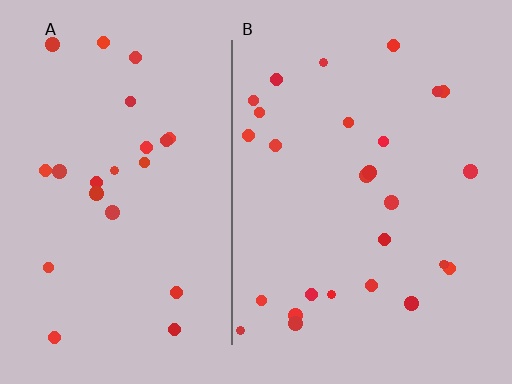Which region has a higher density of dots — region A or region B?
B (the right).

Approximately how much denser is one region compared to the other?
Approximately 1.2× — region B over region A.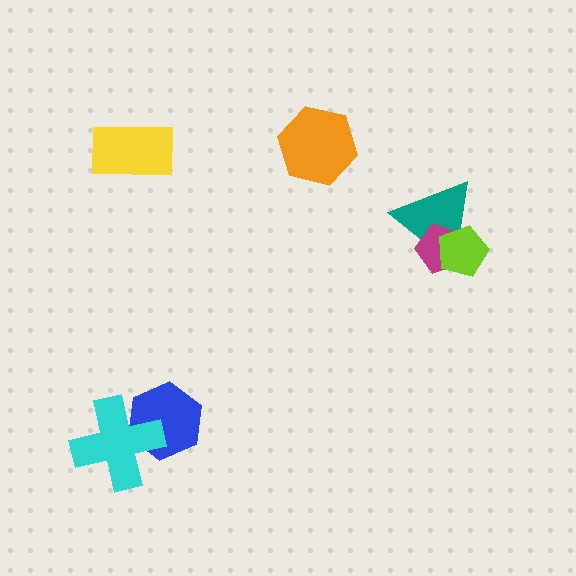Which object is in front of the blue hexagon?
The cyan cross is in front of the blue hexagon.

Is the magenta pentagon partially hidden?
Yes, it is partially covered by another shape.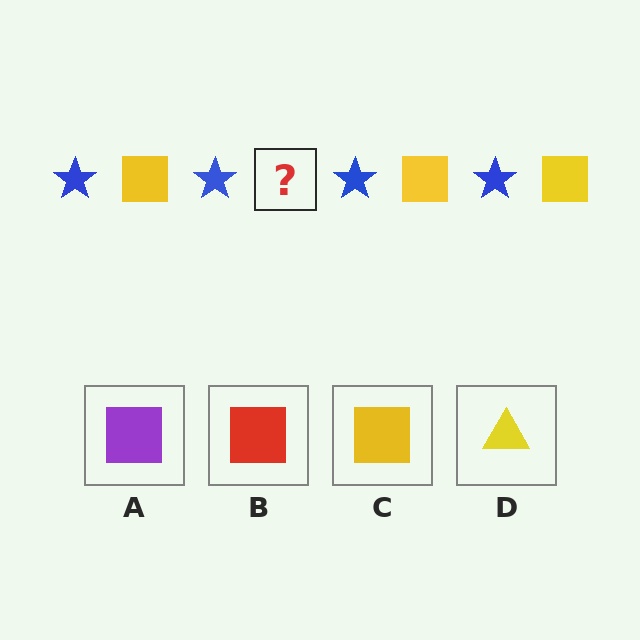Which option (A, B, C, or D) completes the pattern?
C.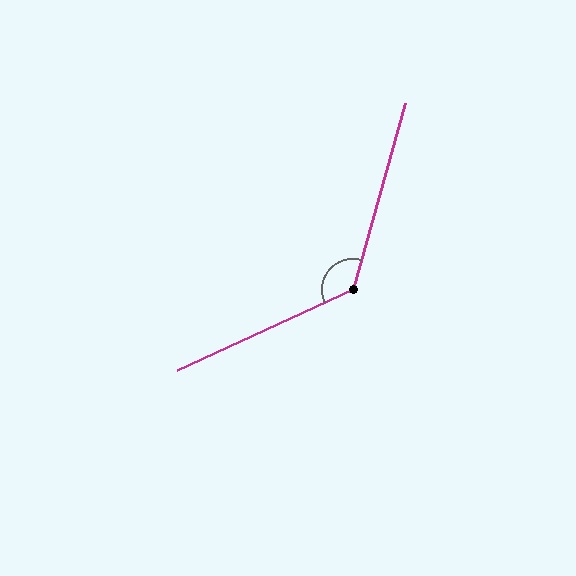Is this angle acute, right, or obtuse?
It is obtuse.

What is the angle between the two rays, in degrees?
Approximately 130 degrees.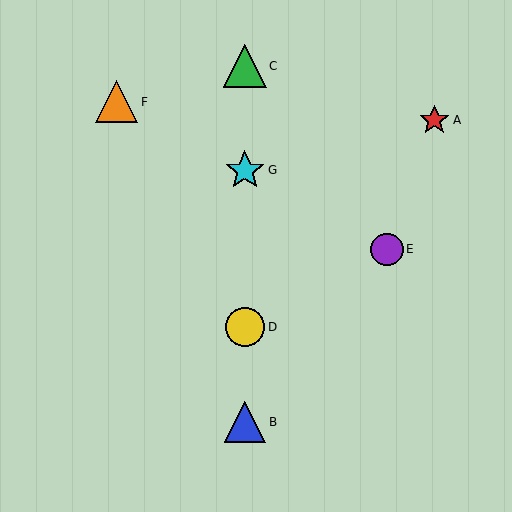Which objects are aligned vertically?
Objects B, C, D, G are aligned vertically.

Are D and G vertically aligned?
Yes, both are at x≈245.